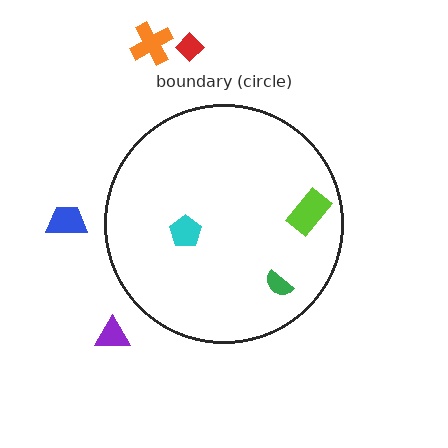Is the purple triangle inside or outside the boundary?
Outside.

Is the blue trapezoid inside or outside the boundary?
Outside.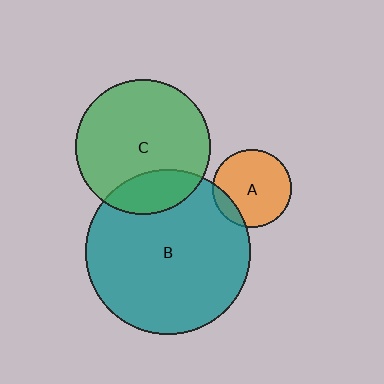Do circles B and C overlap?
Yes.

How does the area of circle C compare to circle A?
Approximately 2.9 times.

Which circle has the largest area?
Circle B (teal).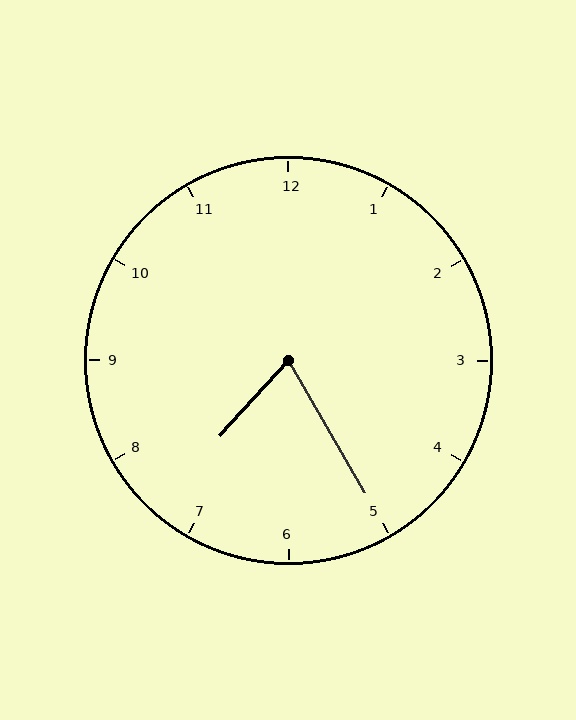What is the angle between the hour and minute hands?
Approximately 72 degrees.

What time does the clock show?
7:25.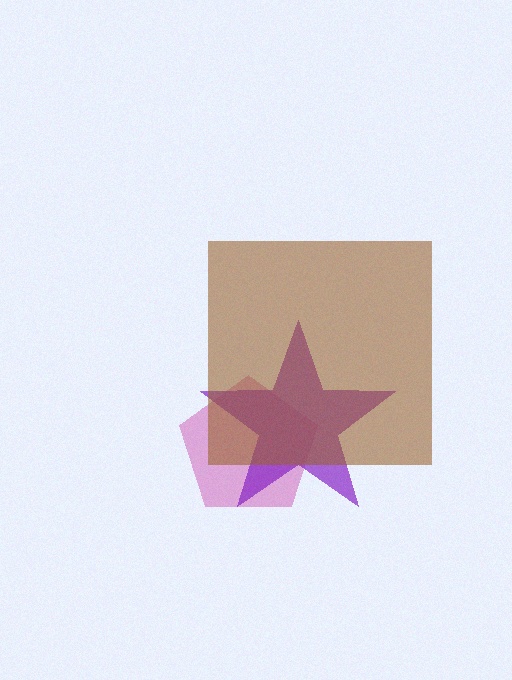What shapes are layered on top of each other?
The layered shapes are: a magenta pentagon, a purple star, a brown square.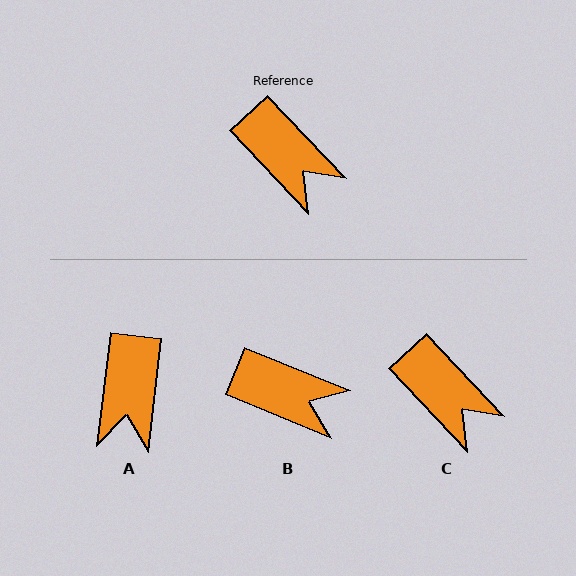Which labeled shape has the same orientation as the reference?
C.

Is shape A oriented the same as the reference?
No, it is off by about 50 degrees.